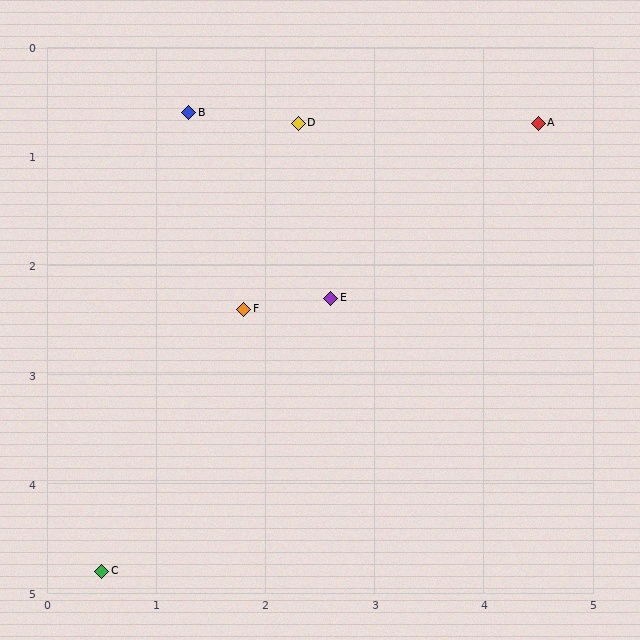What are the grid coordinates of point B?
Point B is at approximately (1.3, 0.6).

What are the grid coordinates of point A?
Point A is at approximately (4.5, 0.7).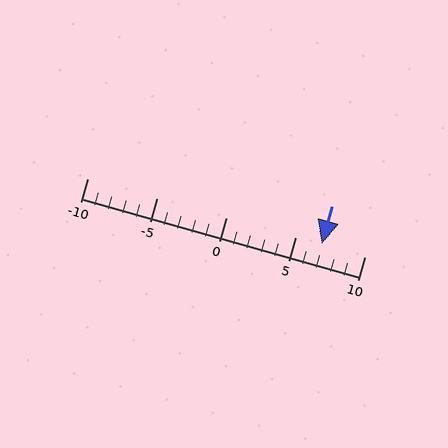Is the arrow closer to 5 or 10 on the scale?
The arrow is closer to 5.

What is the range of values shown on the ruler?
The ruler shows values from -10 to 10.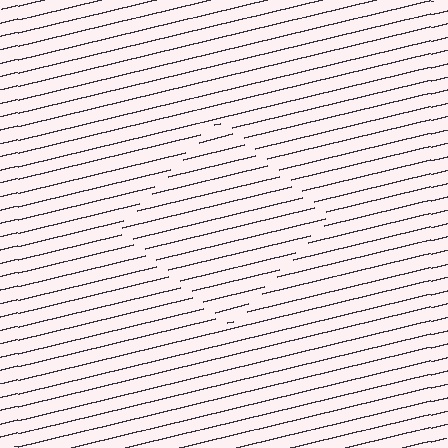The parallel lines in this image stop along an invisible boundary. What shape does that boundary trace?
An illusory square. The interior of the shape contains the same grating, shifted by half a period — the contour is defined by the phase discontinuity where line-ends from the inner and outer gratings abut.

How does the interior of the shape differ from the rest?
The interior of the shape contains the same grating, shifted by half a period — the contour is defined by the phase discontinuity where line-ends from the inner and outer gratings abut.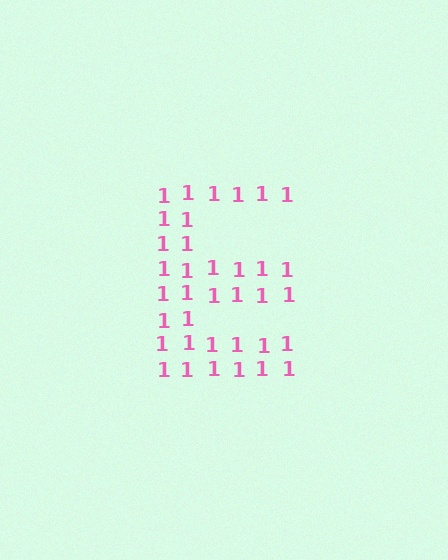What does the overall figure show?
The overall figure shows the letter E.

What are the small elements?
The small elements are digit 1's.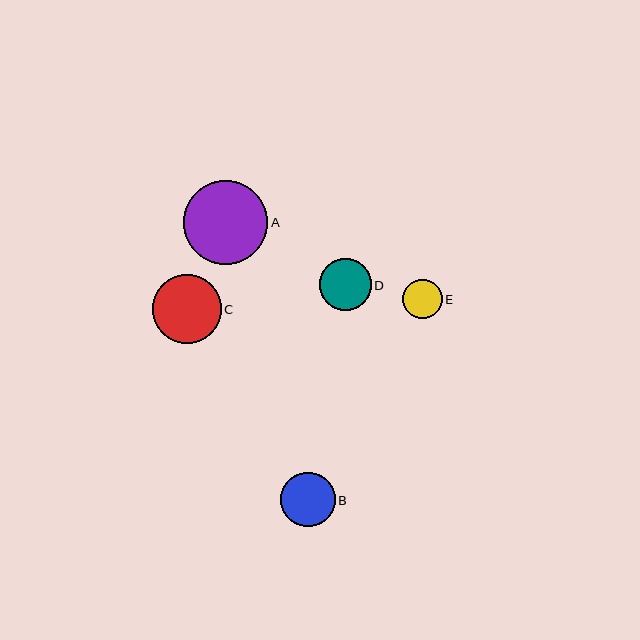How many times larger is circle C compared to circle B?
Circle C is approximately 1.3 times the size of circle B.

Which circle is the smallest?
Circle E is the smallest with a size of approximately 39 pixels.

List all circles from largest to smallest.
From largest to smallest: A, C, B, D, E.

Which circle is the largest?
Circle A is the largest with a size of approximately 84 pixels.